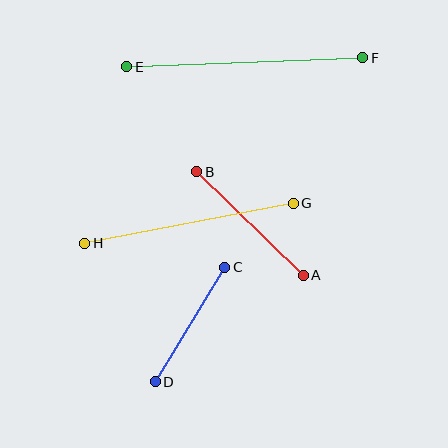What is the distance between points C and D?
The distance is approximately 134 pixels.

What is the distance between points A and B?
The distance is approximately 148 pixels.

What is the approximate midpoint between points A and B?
The midpoint is at approximately (250, 223) pixels.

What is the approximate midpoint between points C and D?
The midpoint is at approximately (190, 325) pixels.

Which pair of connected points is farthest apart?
Points E and F are farthest apart.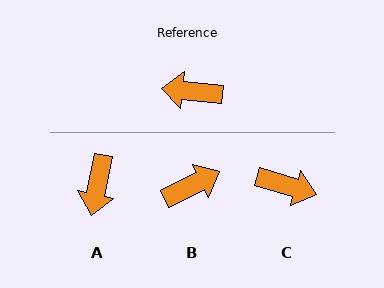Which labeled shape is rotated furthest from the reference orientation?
C, about 169 degrees away.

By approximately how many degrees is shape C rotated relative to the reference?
Approximately 169 degrees counter-clockwise.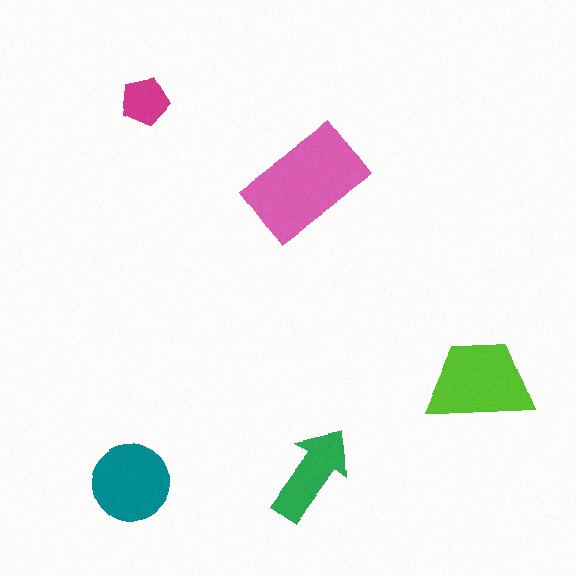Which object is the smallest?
The magenta pentagon.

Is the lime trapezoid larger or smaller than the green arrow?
Larger.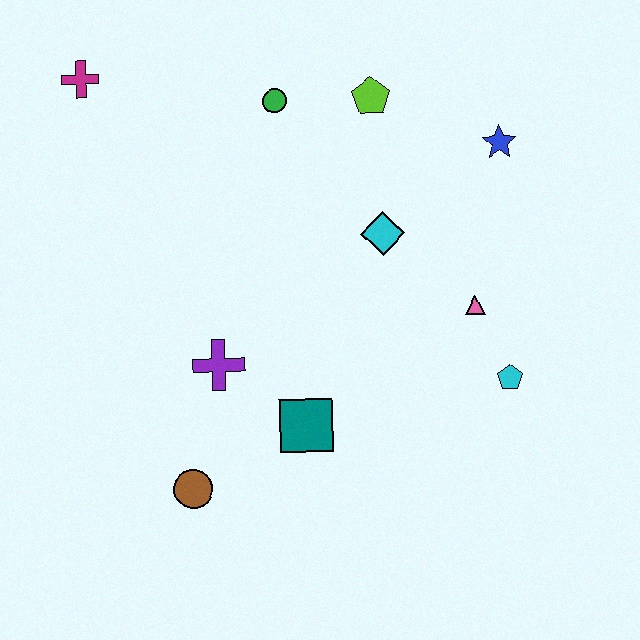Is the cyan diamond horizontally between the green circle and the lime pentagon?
No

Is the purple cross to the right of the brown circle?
Yes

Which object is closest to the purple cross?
The teal square is closest to the purple cross.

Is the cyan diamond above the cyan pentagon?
Yes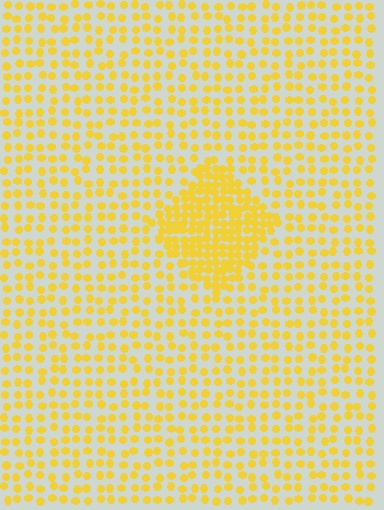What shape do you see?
I see a diamond.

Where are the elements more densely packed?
The elements are more densely packed inside the diamond boundary.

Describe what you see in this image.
The image contains small yellow elements arranged at two different densities. A diamond-shaped region is visible where the elements are more densely packed than the surrounding area.